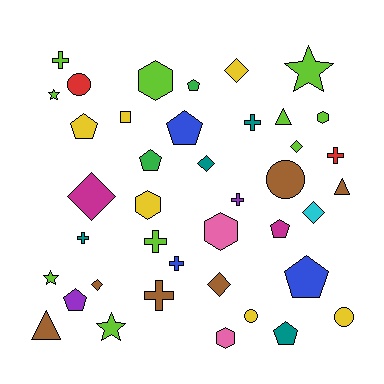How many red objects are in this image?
There are 2 red objects.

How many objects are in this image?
There are 40 objects.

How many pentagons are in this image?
There are 8 pentagons.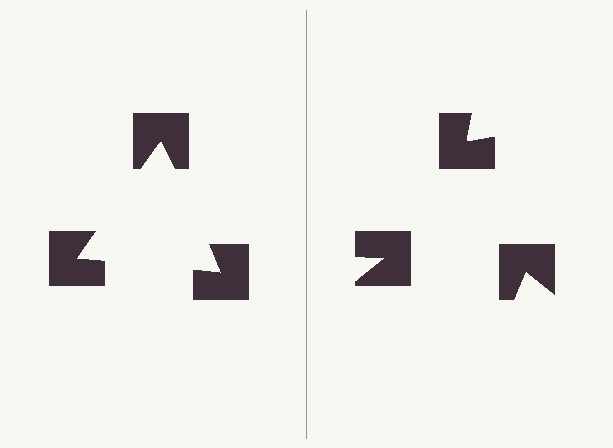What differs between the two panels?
The notched squares are positioned identically on both sides; only the wedge orientations differ. On the left they align to a triangle; on the right they are misaligned.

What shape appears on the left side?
An illusory triangle.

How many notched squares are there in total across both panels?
6 — 3 on each side.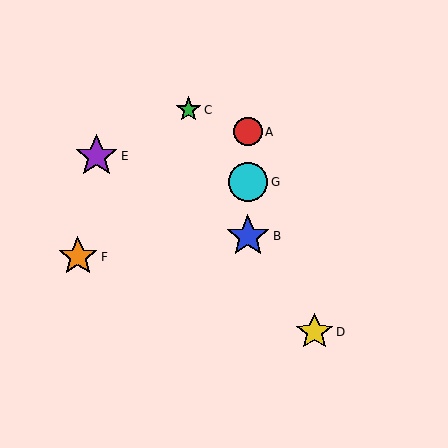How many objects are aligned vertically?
3 objects (A, B, G) are aligned vertically.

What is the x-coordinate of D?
Object D is at x≈315.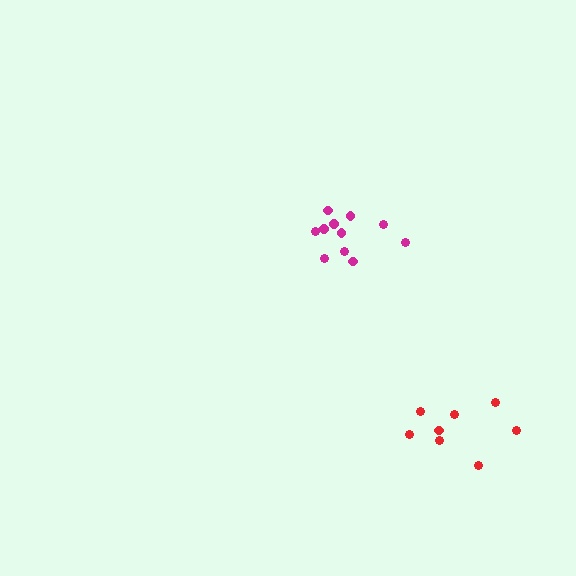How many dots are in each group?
Group 1: 11 dots, Group 2: 8 dots (19 total).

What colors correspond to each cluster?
The clusters are colored: magenta, red.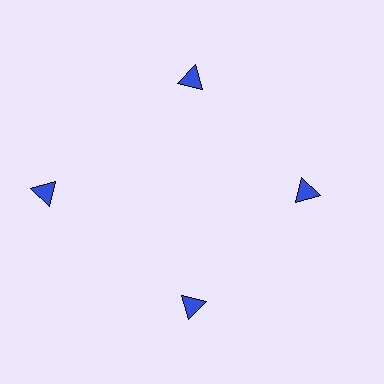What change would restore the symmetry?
The symmetry would be restored by moving it inward, back onto the ring so that all 4 triangles sit at equal angles and equal distance from the center.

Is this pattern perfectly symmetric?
No. The 4 blue triangles are arranged in a ring, but one element near the 9 o'clock position is pushed outward from the center, breaking the 4-fold rotational symmetry.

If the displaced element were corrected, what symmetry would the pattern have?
It would have 4-fold rotational symmetry — the pattern would map onto itself every 90 degrees.